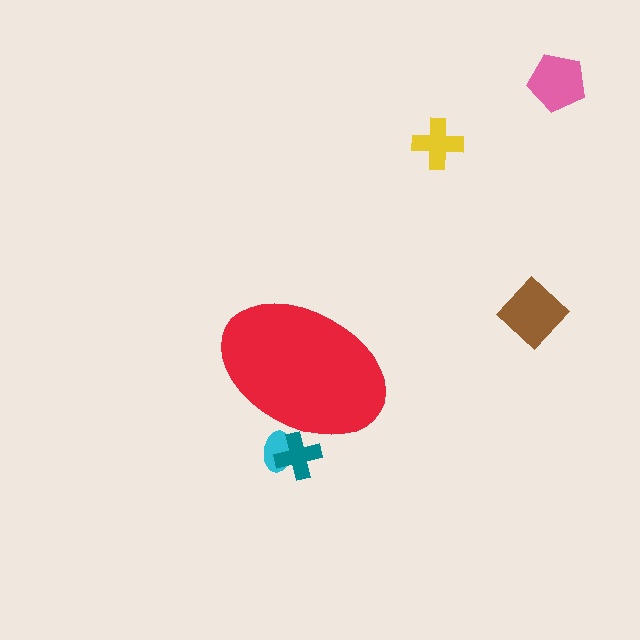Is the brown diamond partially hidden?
No, the brown diamond is fully visible.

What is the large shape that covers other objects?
A red ellipse.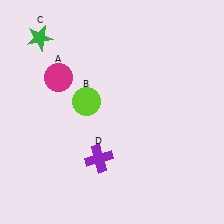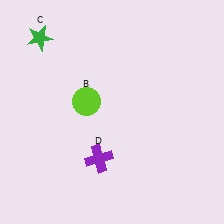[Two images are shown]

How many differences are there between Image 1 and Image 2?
There is 1 difference between the two images.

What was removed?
The magenta circle (A) was removed in Image 2.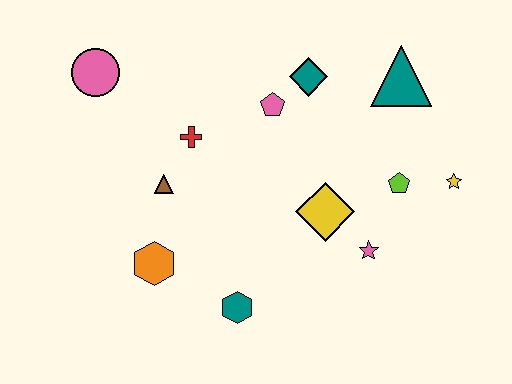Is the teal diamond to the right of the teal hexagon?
Yes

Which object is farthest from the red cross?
The yellow star is farthest from the red cross.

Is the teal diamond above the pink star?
Yes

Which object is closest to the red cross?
The brown triangle is closest to the red cross.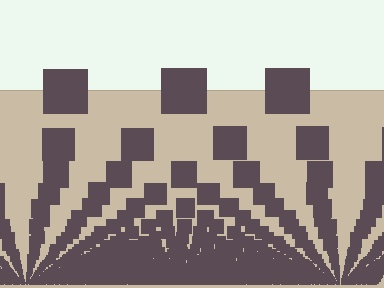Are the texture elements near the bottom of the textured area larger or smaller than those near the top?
Smaller. The gradient is inverted — elements near the bottom are smaller and denser.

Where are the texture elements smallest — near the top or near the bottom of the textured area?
Near the bottom.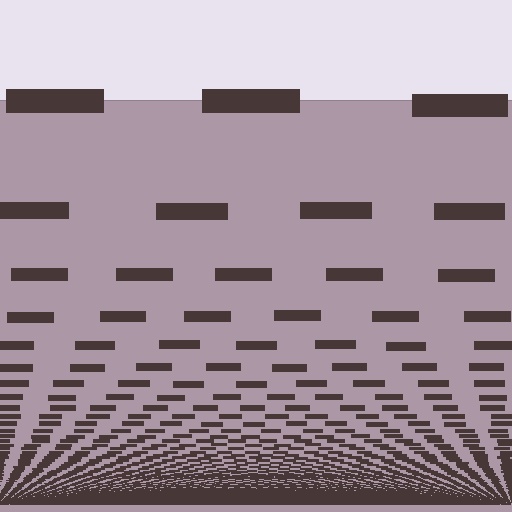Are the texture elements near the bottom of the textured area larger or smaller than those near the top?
Smaller. The gradient is inverted — elements near the bottom are smaller and denser.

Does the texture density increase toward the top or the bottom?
Density increases toward the bottom.